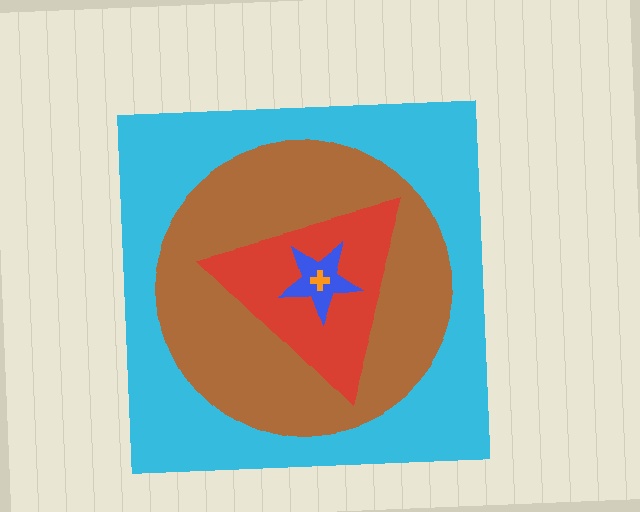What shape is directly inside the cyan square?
The brown circle.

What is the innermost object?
The orange cross.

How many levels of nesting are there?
5.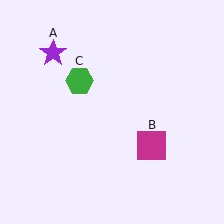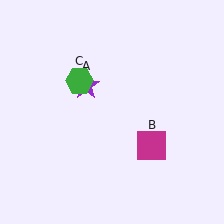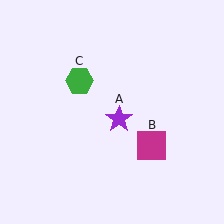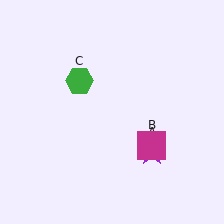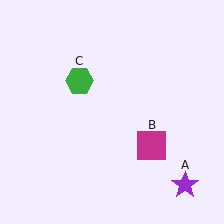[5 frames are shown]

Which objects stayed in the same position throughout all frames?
Magenta square (object B) and green hexagon (object C) remained stationary.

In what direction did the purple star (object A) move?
The purple star (object A) moved down and to the right.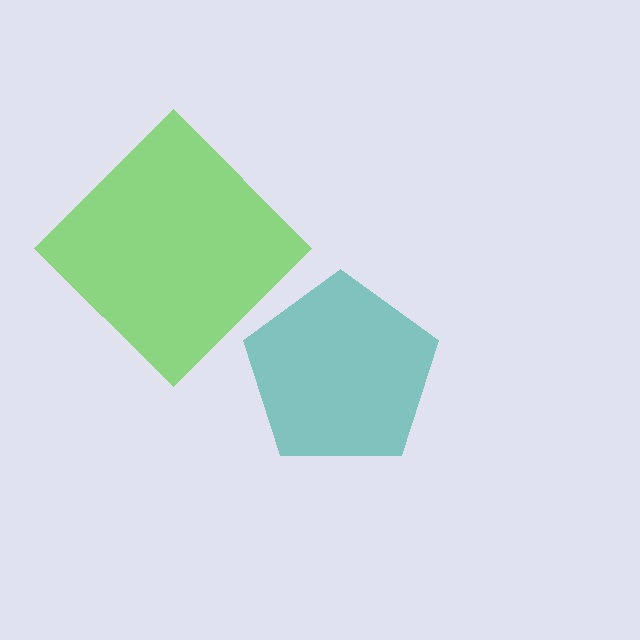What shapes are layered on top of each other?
The layered shapes are: a teal pentagon, a lime diamond.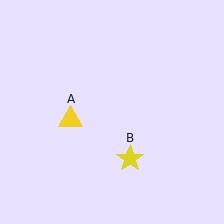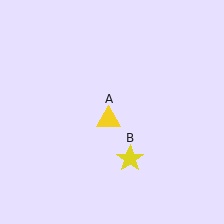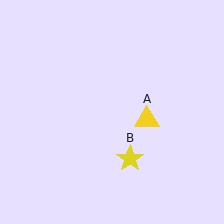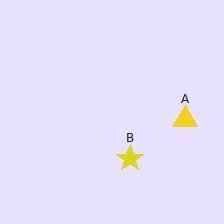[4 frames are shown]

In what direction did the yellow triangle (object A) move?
The yellow triangle (object A) moved right.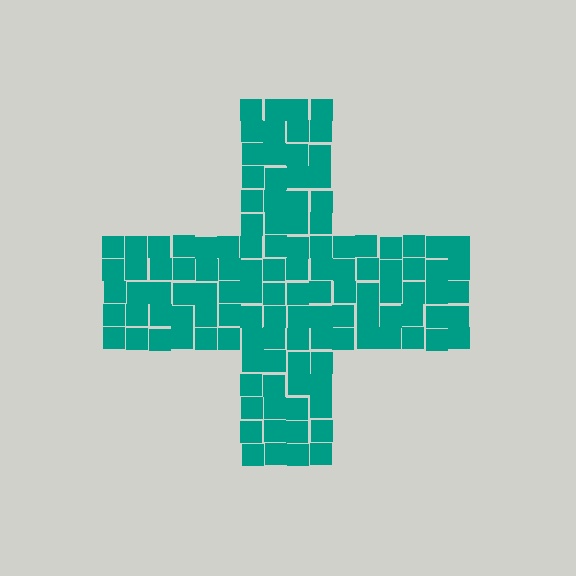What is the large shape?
The large shape is a cross.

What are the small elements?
The small elements are squares.